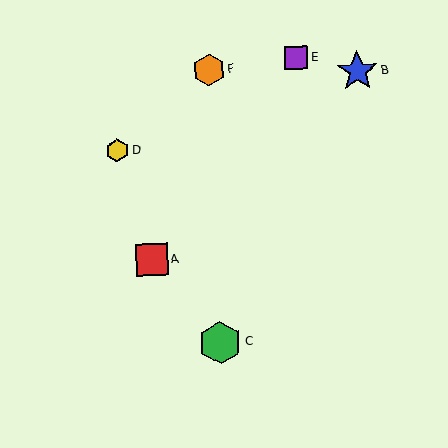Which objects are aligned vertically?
Objects C, F are aligned vertically.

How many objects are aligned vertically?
2 objects (C, F) are aligned vertically.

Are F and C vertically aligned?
Yes, both are at x≈209.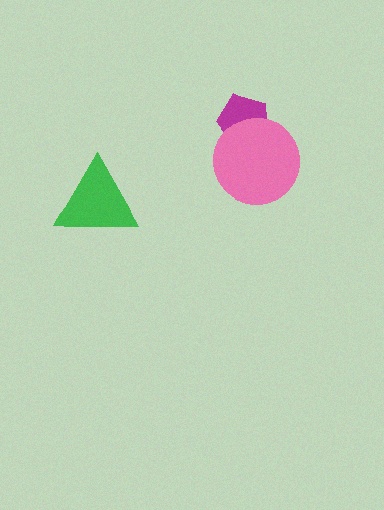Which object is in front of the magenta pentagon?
The pink circle is in front of the magenta pentagon.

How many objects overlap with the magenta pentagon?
1 object overlaps with the magenta pentagon.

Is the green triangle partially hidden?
No, no other shape covers it.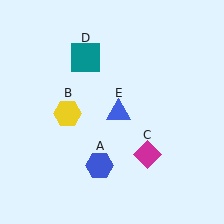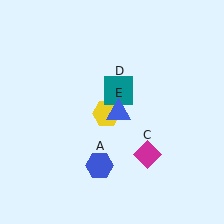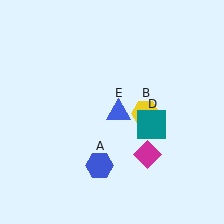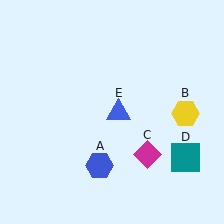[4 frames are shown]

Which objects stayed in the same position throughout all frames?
Blue hexagon (object A) and magenta diamond (object C) and blue triangle (object E) remained stationary.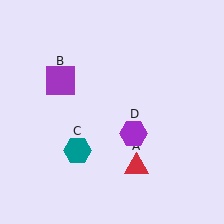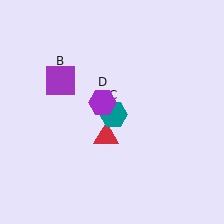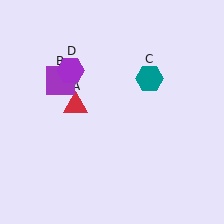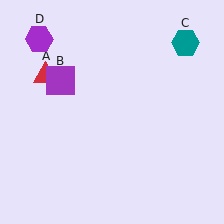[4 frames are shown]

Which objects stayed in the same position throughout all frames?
Purple square (object B) remained stationary.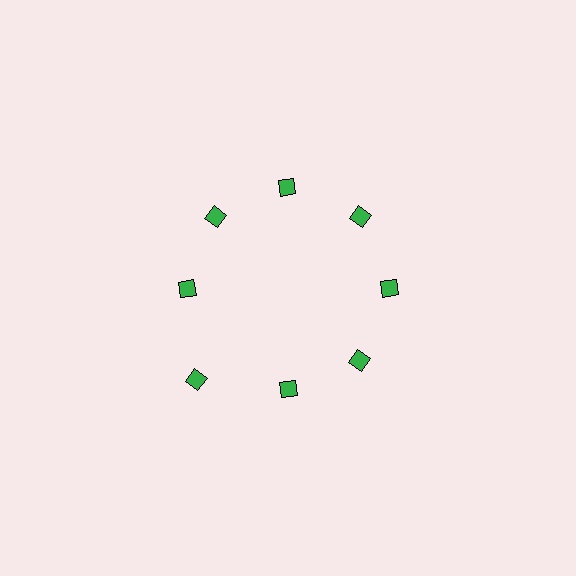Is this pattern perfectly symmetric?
No. The 8 green diamonds are arranged in a ring, but one element near the 8 o'clock position is pushed outward from the center, breaking the 8-fold rotational symmetry.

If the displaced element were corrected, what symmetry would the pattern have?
It would have 8-fold rotational symmetry — the pattern would map onto itself every 45 degrees.